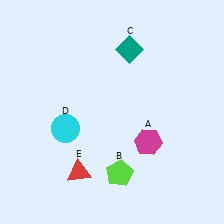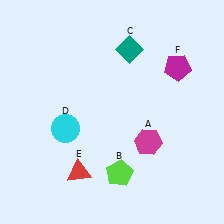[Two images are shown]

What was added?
A magenta pentagon (F) was added in Image 2.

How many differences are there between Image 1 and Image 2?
There is 1 difference between the two images.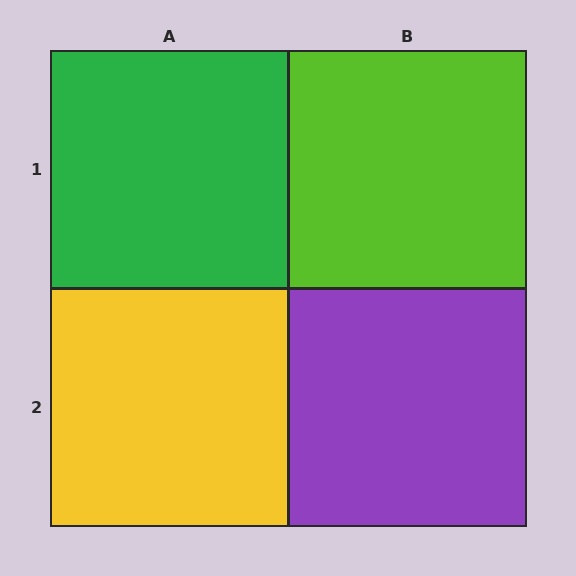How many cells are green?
1 cell is green.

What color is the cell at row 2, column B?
Purple.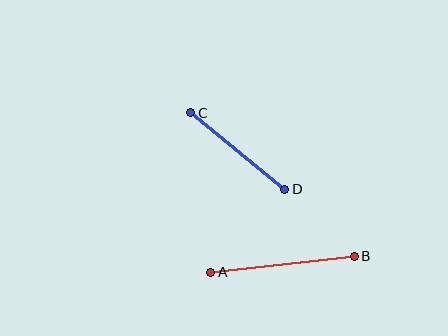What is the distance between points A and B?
The distance is approximately 144 pixels.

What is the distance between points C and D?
The distance is approximately 121 pixels.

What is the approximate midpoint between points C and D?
The midpoint is at approximately (238, 151) pixels.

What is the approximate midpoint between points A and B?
The midpoint is at approximately (283, 264) pixels.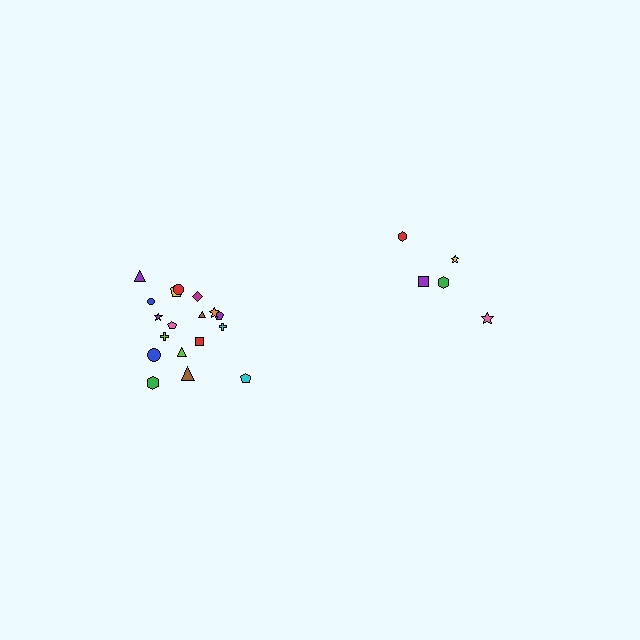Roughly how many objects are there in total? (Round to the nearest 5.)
Roughly 25 objects in total.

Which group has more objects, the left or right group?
The left group.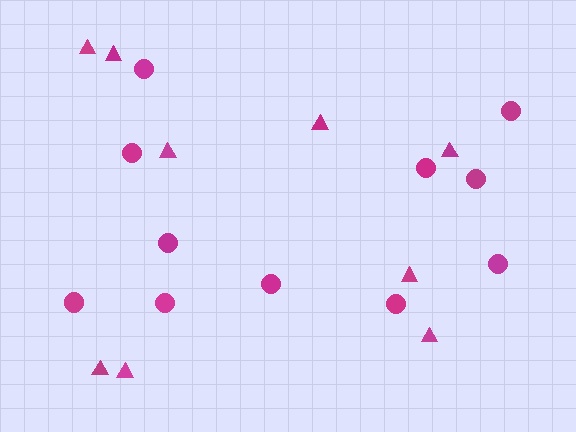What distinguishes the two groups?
There are 2 groups: one group of circles (11) and one group of triangles (9).